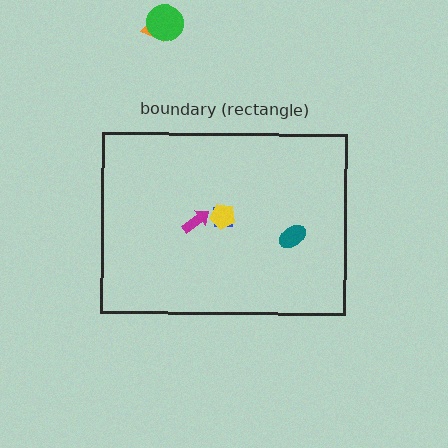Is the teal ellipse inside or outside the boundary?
Inside.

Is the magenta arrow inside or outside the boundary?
Inside.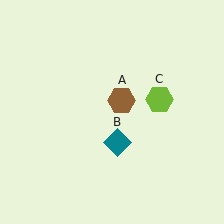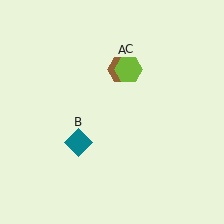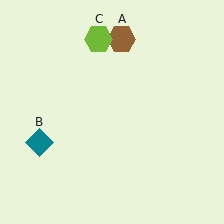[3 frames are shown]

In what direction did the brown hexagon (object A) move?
The brown hexagon (object A) moved up.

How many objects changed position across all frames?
3 objects changed position: brown hexagon (object A), teal diamond (object B), lime hexagon (object C).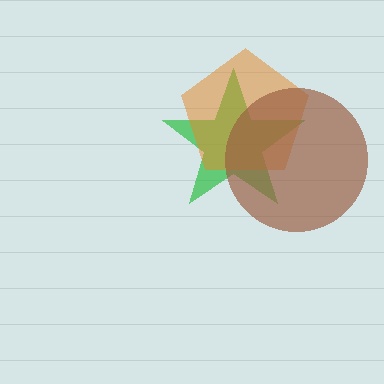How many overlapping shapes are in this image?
There are 3 overlapping shapes in the image.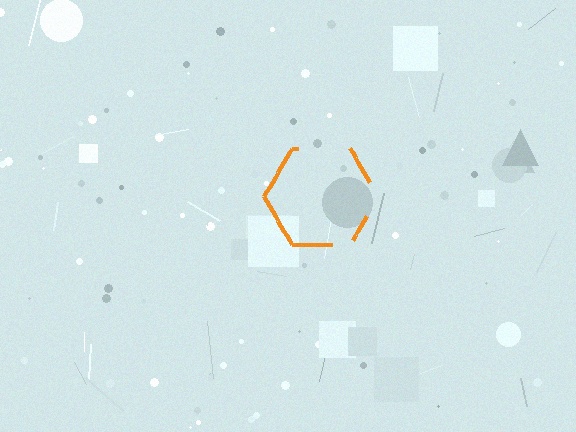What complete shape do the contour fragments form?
The contour fragments form a hexagon.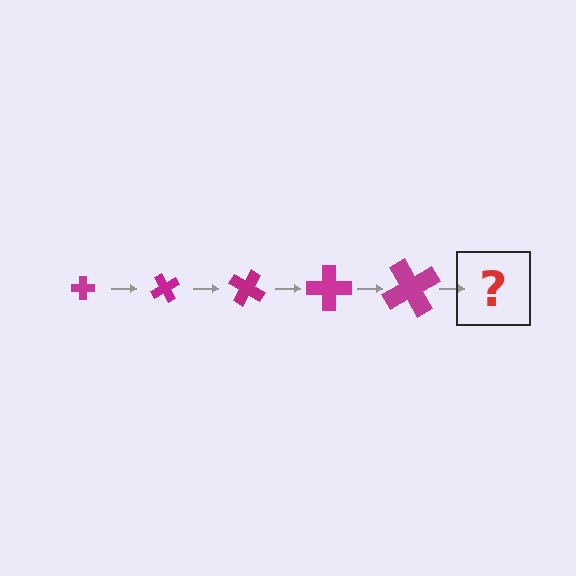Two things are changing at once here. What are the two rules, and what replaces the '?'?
The two rules are that the cross grows larger each step and it rotates 60 degrees each step. The '?' should be a cross, larger than the previous one and rotated 300 degrees from the start.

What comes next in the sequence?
The next element should be a cross, larger than the previous one and rotated 300 degrees from the start.